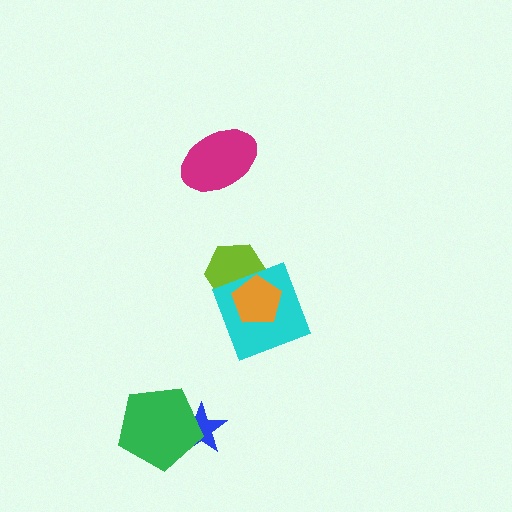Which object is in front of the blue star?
The green pentagon is in front of the blue star.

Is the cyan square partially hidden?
Yes, it is partially covered by another shape.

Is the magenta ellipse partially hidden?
No, no other shape covers it.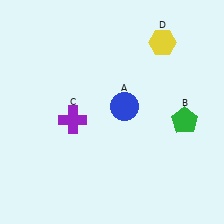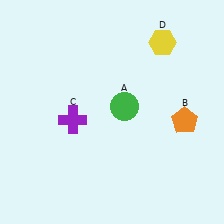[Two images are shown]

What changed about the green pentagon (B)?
In Image 1, B is green. In Image 2, it changed to orange.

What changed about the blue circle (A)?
In Image 1, A is blue. In Image 2, it changed to green.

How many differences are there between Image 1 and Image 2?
There are 2 differences between the two images.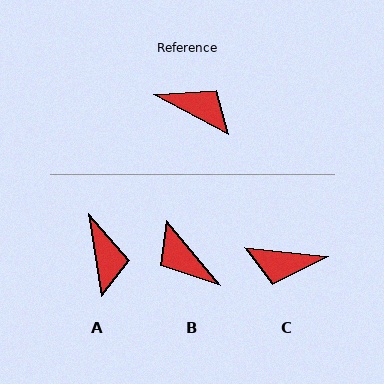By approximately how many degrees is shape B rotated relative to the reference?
Approximately 158 degrees counter-clockwise.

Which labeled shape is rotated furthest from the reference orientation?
B, about 158 degrees away.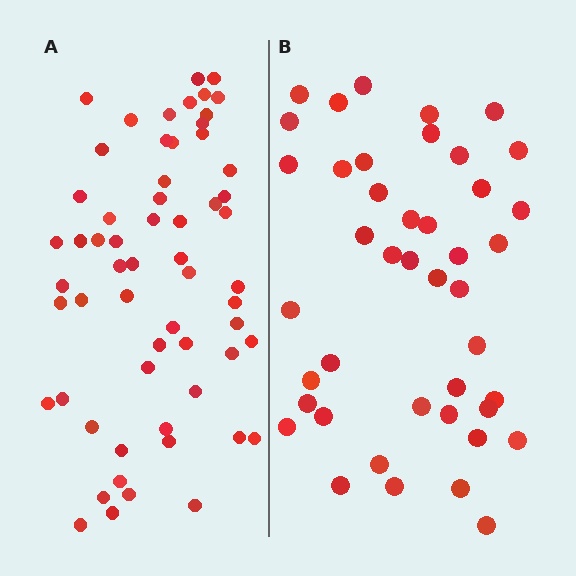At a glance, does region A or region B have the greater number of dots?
Region A (the left region) has more dots.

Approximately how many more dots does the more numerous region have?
Region A has approximately 15 more dots than region B.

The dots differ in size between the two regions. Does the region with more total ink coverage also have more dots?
No. Region B has more total ink coverage because its dots are larger, but region A actually contains more individual dots. Total area can be misleading — the number of items is what matters here.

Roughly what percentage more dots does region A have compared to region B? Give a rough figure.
About 40% more.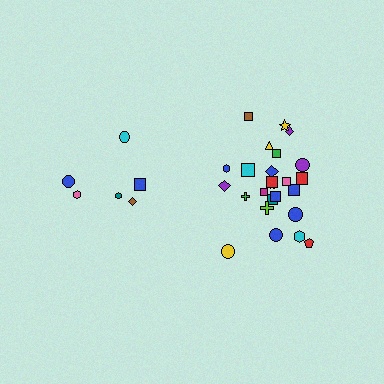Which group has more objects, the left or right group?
The right group.